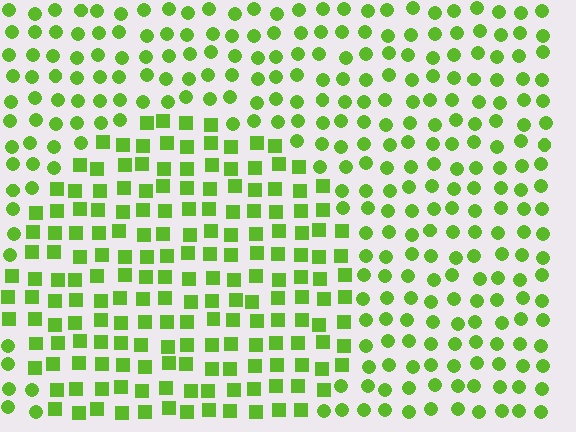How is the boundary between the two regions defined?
The boundary is defined by a change in element shape: squares inside vs. circles outside. All elements share the same color and spacing.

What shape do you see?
I see a circle.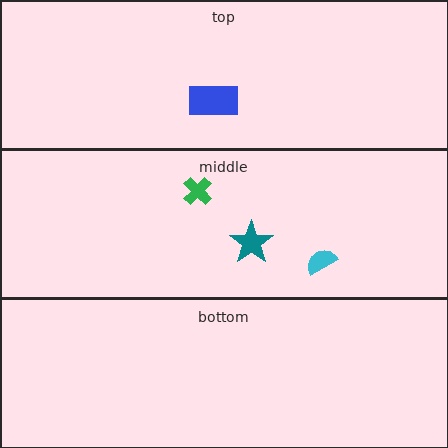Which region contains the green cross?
The middle region.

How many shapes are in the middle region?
3.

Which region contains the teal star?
The middle region.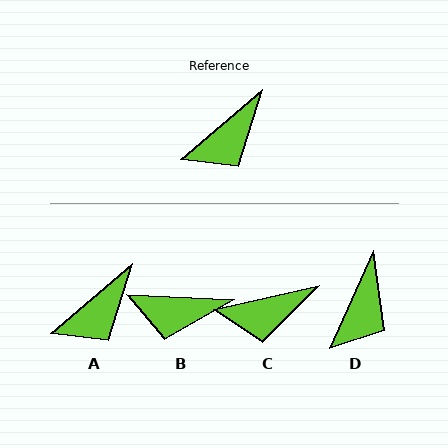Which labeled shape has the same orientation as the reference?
A.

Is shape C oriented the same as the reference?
No, it is off by about 28 degrees.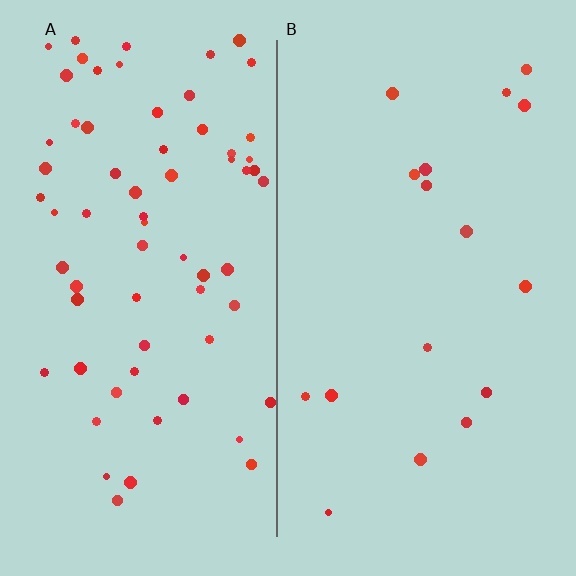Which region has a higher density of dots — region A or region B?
A (the left).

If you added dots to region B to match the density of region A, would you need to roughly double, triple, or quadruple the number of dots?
Approximately quadruple.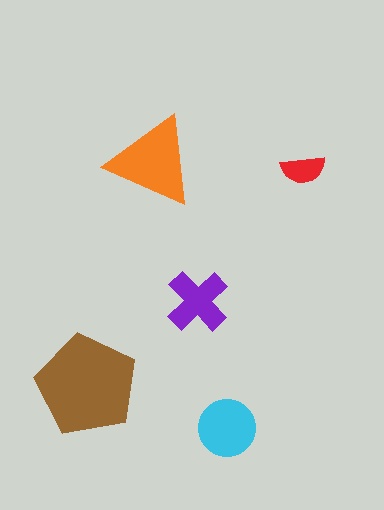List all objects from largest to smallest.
The brown pentagon, the orange triangle, the cyan circle, the purple cross, the red semicircle.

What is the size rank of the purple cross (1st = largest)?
4th.